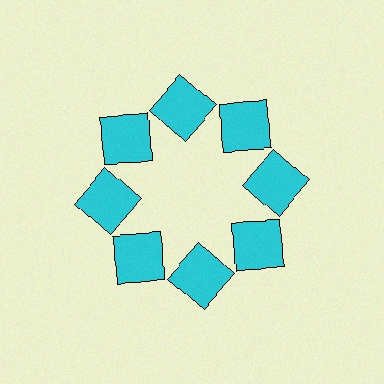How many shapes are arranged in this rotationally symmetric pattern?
There are 8 shapes, arranged in 8 groups of 1.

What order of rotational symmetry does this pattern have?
This pattern has 8-fold rotational symmetry.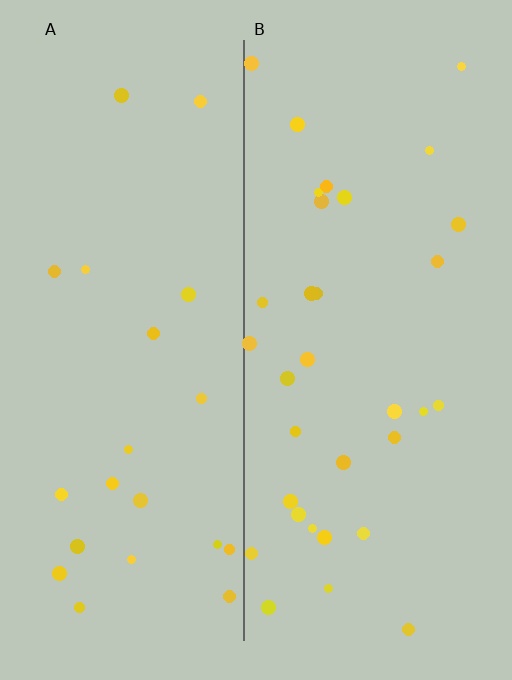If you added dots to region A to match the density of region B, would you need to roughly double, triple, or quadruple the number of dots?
Approximately double.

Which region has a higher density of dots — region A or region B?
B (the right).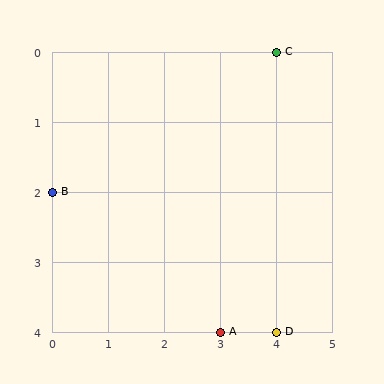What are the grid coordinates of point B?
Point B is at grid coordinates (0, 2).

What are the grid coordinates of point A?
Point A is at grid coordinates (3, 4).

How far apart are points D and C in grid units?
Points D and C are 4 rows apart.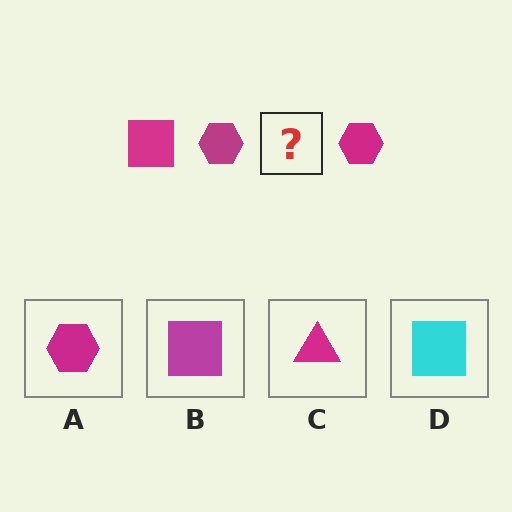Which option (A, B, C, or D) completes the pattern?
B.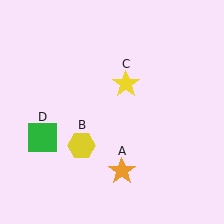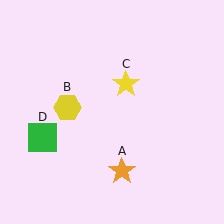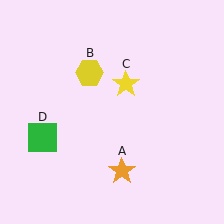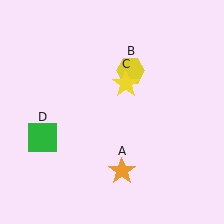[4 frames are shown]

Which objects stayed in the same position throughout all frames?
Orange star (object A) and yellow star (object C) and green square (object D) remained stationary.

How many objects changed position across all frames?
1 object changed position: yellow hexagon (object B).